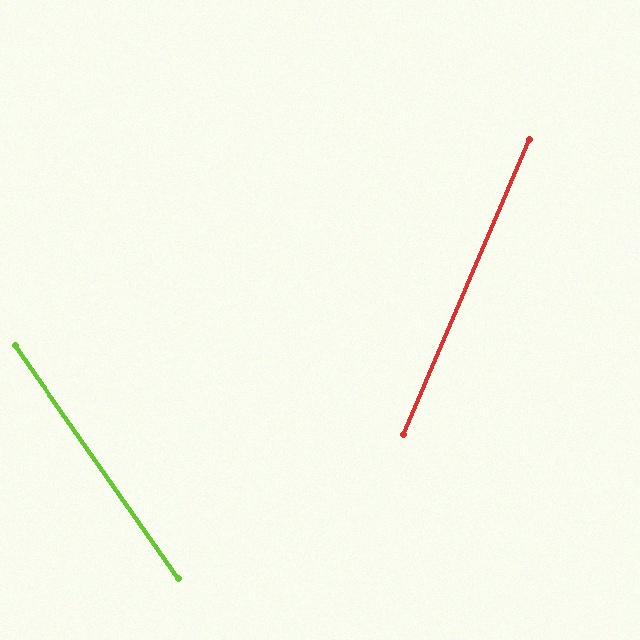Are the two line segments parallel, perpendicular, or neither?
Neither parallel nor perpendicular — they differ by about 58°.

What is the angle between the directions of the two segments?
Approximately 58 degrees.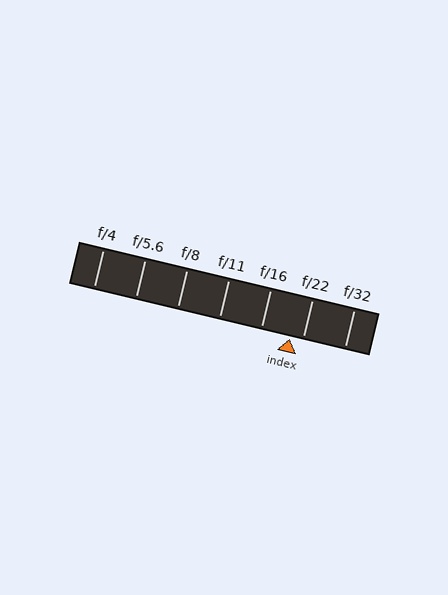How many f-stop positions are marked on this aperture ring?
There are 7 f-stop positions marked.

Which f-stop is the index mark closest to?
The index mark is closest to f/22.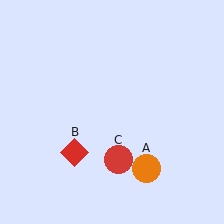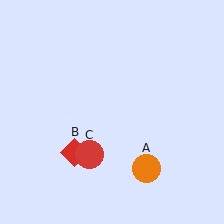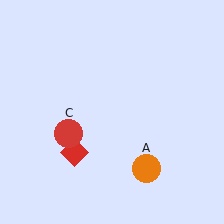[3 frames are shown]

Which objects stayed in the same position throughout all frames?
Orange circle (object A) and red diamond (object B) remained stationary.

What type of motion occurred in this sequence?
The red circle (object C) rotated clockwise around the center of the scene.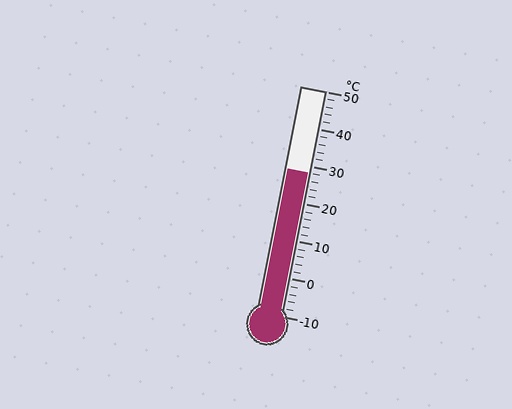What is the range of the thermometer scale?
The thermometer scale ranges from -10°C to 50°C.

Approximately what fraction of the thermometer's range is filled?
The thermometer is filled to approximately 65% of its range.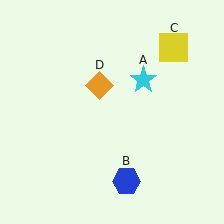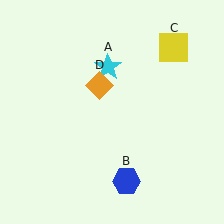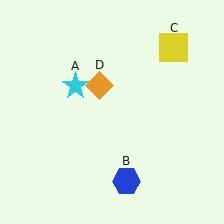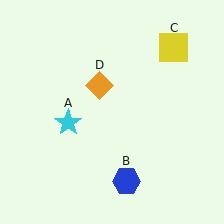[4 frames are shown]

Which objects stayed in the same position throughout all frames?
Blue hexagon (object B) and yellow square (object C) and orange diamond (object D) remained stationary.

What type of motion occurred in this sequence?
The cyan star (object A) rotated counterclockwise around the center of the scene.